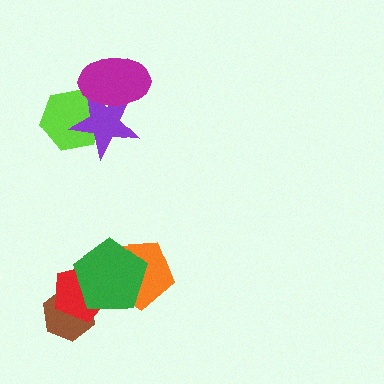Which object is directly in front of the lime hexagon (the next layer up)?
The purple star is directly in front of the lime hexagon.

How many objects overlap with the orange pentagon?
1 object overlaps with the orange pentagon.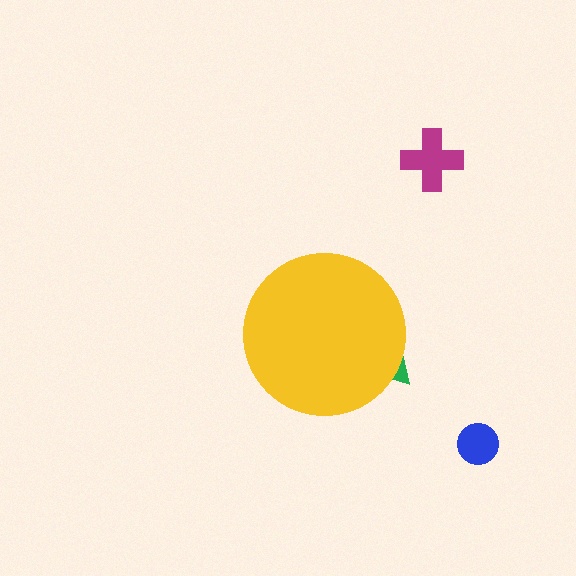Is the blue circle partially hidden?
No, the blue circle is fully visible.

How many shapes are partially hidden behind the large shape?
1 shape is partially hidden.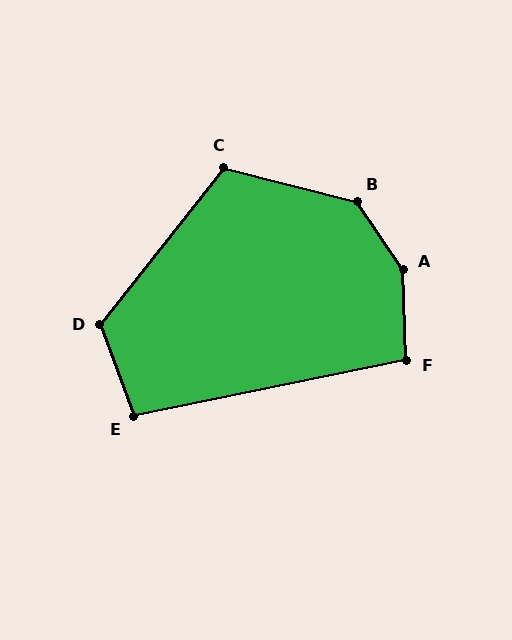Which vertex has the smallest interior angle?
E, at approximately 98 degrees.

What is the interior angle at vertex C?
Approximately 114 degrees (obtuse).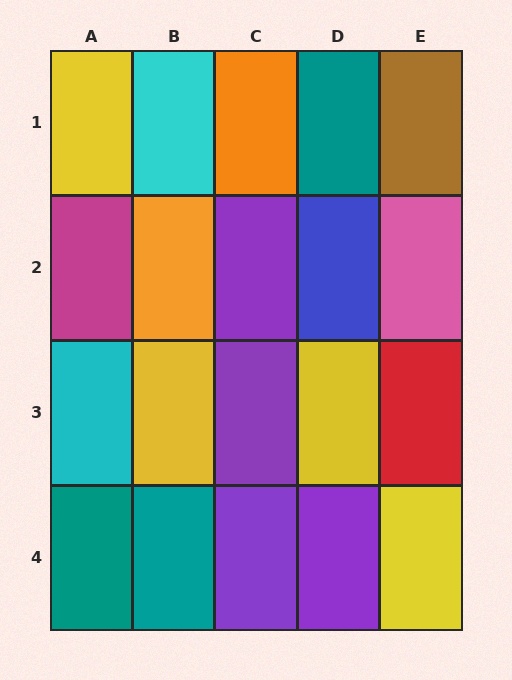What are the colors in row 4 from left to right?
Teal, teal, purple, purple, yellow.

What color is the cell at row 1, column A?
Yellow.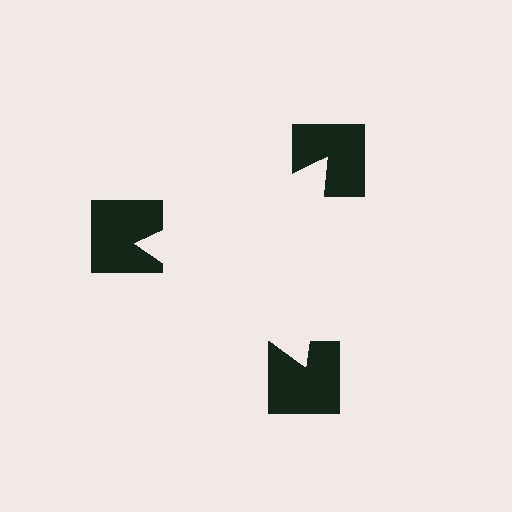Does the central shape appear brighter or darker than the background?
It typically appears slightly brighter than the background, even though no actual brightness change is drawn.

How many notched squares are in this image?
There are 3 — one at each vertex of the illusory triangle.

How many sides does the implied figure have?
3 sides.